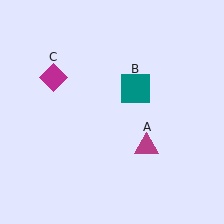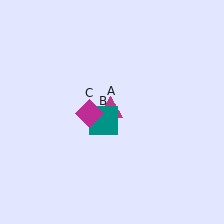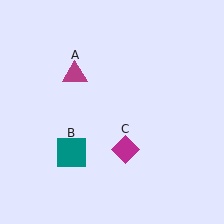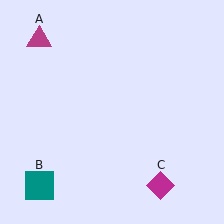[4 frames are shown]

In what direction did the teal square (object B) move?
The teal square (object B) moved down and to the left.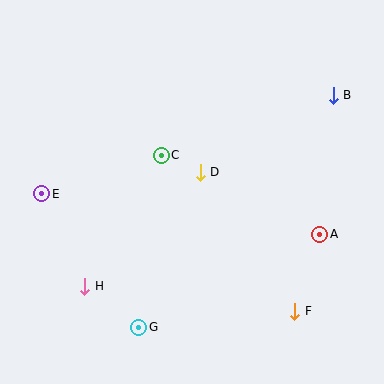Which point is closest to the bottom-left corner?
Point H is closest to the bottom-left corner.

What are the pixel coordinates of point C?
Point C is at (161, 155).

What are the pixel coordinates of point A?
Point A is at (320, 234).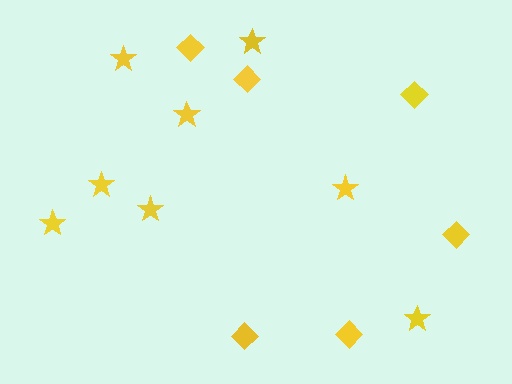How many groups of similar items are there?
There are 2 groups: one group of diamonds (6) and one group of stars (8).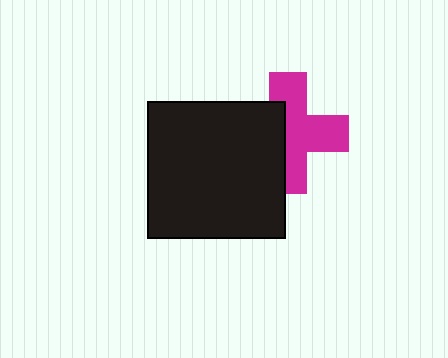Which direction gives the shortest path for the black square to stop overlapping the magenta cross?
Moving left gives the shortest separation.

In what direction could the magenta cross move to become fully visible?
The magenta cross could move right. That would shift it out from behind the black square entirely.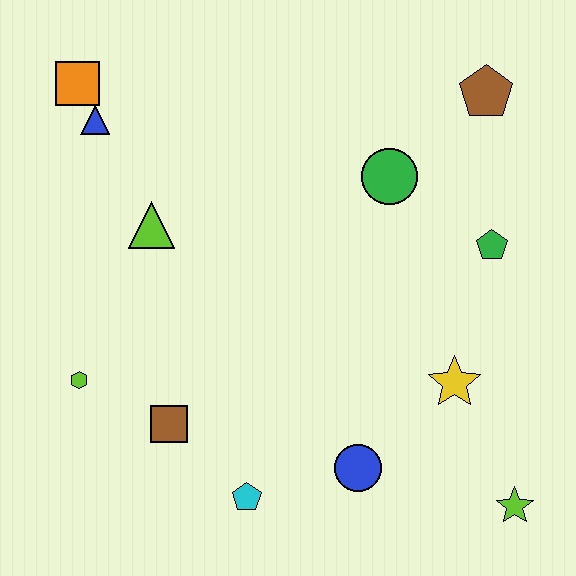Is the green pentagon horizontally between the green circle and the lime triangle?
No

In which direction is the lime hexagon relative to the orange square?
The lime hexagon is below the orange square.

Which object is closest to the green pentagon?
The green circle is closest to the green pentagon.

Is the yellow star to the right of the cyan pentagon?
Yes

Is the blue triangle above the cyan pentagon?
Yes